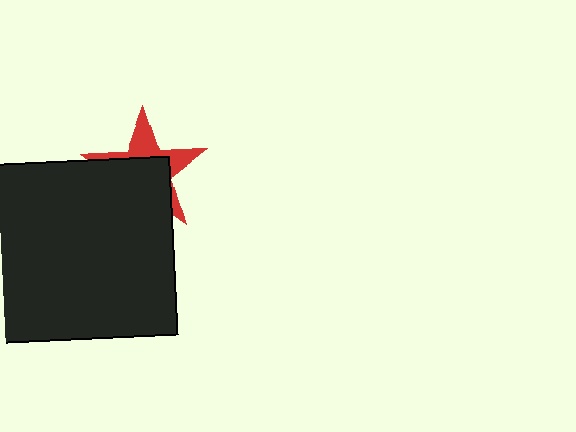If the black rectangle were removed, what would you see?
You would see the complete red star.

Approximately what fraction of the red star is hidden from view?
Roughly 61% of the red star is hidden behind the black rectangle.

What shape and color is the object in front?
The object in front is a black rectangle.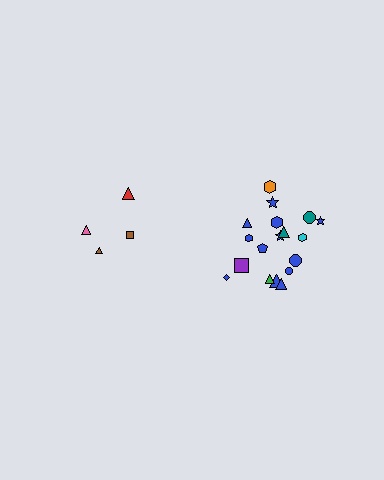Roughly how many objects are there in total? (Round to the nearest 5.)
Roughly 20 objects in total.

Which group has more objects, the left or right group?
The right group.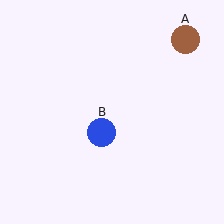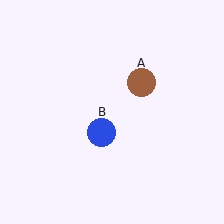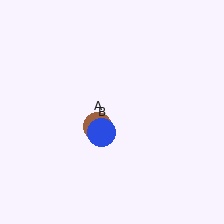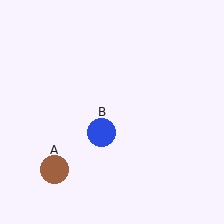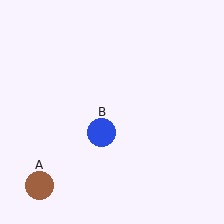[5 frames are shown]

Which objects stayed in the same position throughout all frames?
Blue circle (object B) remained stationary.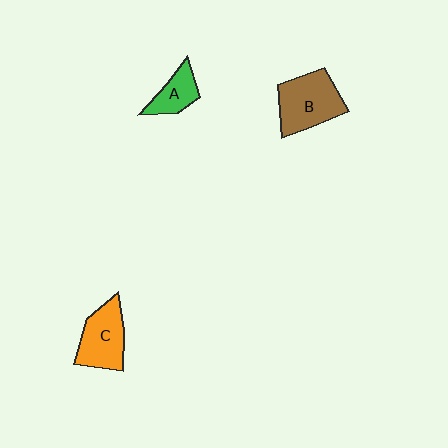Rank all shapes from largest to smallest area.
From largest to smallest: B (brown), C (orange), A (green).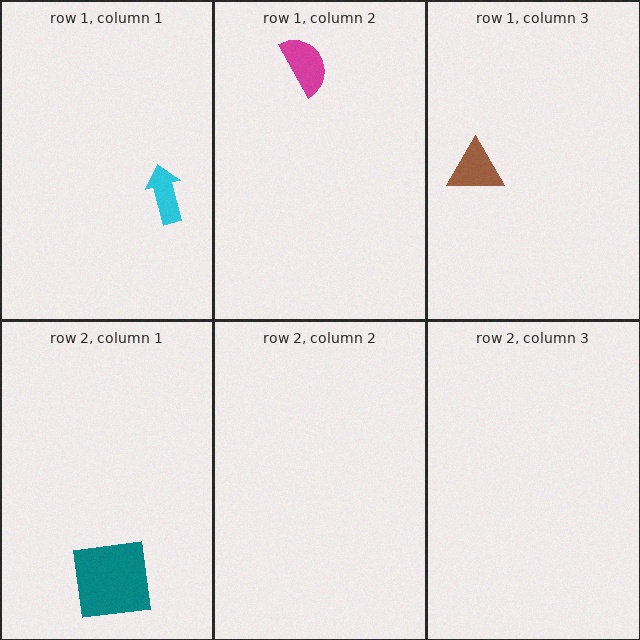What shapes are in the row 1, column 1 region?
The cyan arrow.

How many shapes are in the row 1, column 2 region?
1.